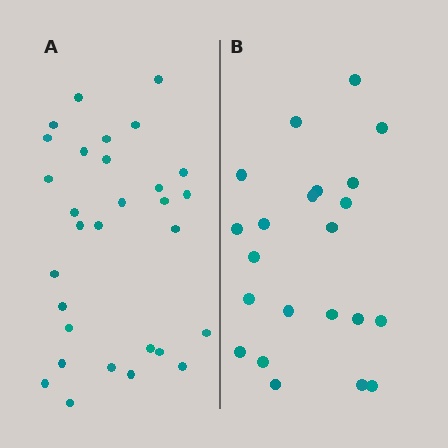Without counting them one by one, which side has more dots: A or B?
Region A (the left region) has more dots.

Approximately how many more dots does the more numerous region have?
Region A has roughly 8 or so more dots than region B.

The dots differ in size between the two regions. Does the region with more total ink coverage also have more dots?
No. Region B has more total ink coverage because its dots are larger, but region A actually contains more individual dots. Total area can be misleading — the number of items is what matters here.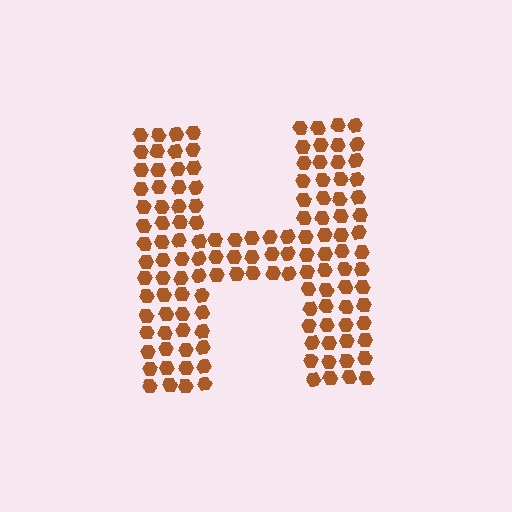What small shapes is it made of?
It is made of small hexagons.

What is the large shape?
The large shape is the letter H.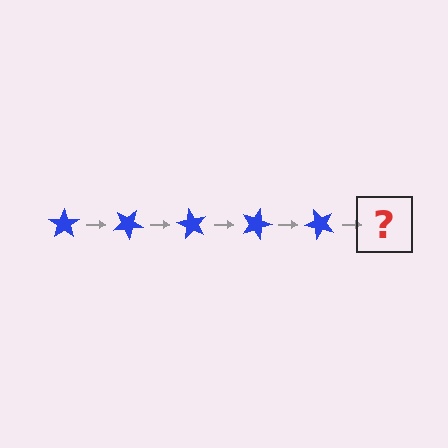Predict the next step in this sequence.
The next step is a blue star rotated 150 degrees.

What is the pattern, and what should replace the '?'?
The pattern is that the star rotates 30 degrees each step. The '?' should be a blue star rotated 150 degrees.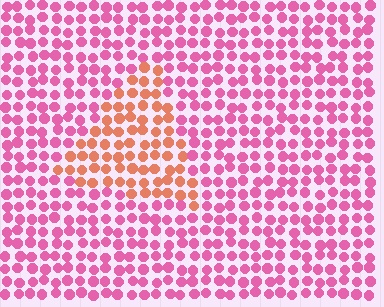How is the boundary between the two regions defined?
The boundary is defined purely by a slight shift in hue (about 47 degrees). Spacing, size, and orientation are identical on both sides.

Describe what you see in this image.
The image is filled with small pink elements in a uniform arrangement. A triangle-shaped region is visible where the elements are tinted to a slightly different hue, forming a subtle color boundary.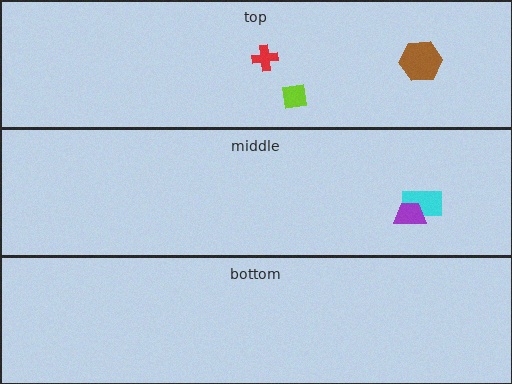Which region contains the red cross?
The top region.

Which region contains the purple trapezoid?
The middle region.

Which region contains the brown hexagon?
The top region.